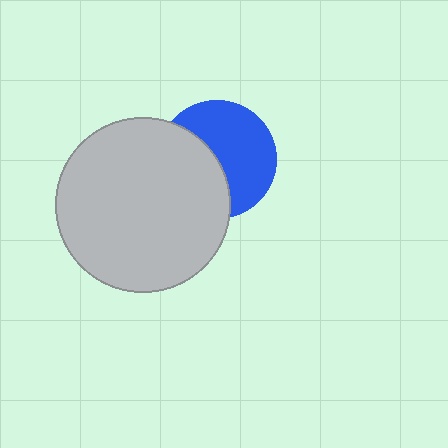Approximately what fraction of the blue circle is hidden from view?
Roughly 44% of the blue circle is hidden behind the light gray circle.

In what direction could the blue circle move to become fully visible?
The blue circle could move right. That would shift it out from behind the light gray circle entirely.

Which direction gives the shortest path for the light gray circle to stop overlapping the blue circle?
Moving left gives the shortest separation.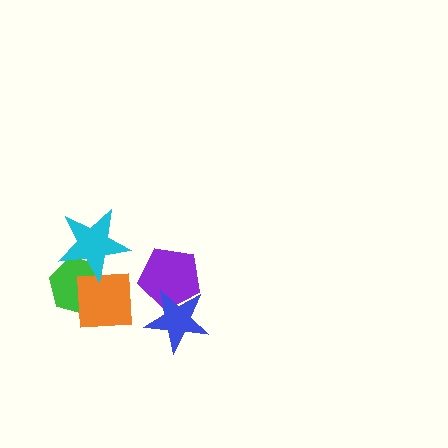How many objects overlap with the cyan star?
2 objects overlap with the cyan star.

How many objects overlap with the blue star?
1 object overlaps with the blue star.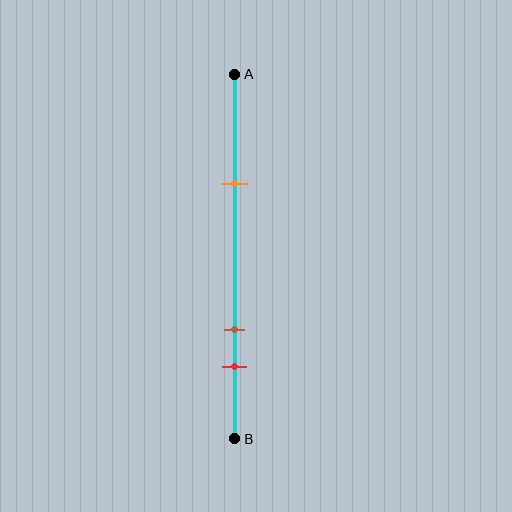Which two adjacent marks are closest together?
The brown and red marks are the closest adjacent pair.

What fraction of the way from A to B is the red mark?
The red mark is approximately 80% (0.8) of the way from A to B.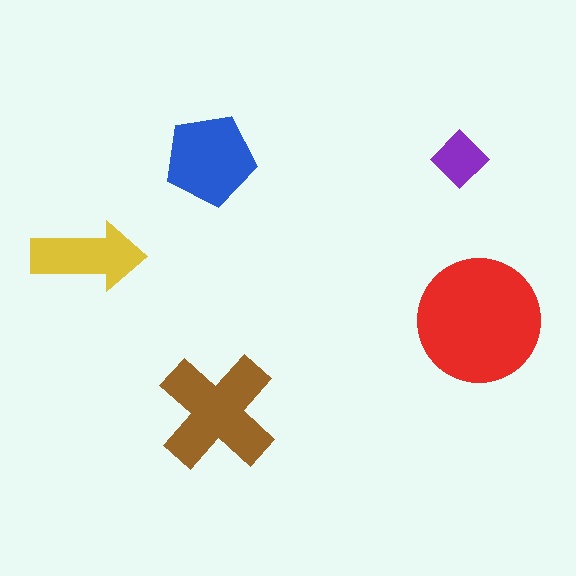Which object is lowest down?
The brown cross is bottommost.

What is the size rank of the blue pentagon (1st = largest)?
3rd.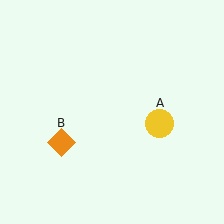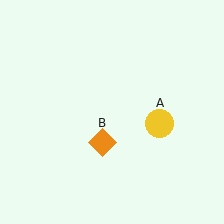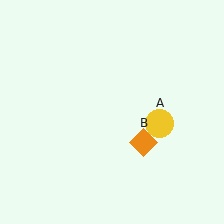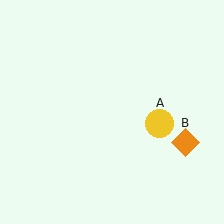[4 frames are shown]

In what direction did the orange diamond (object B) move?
The orange diamond (object B) moved right.